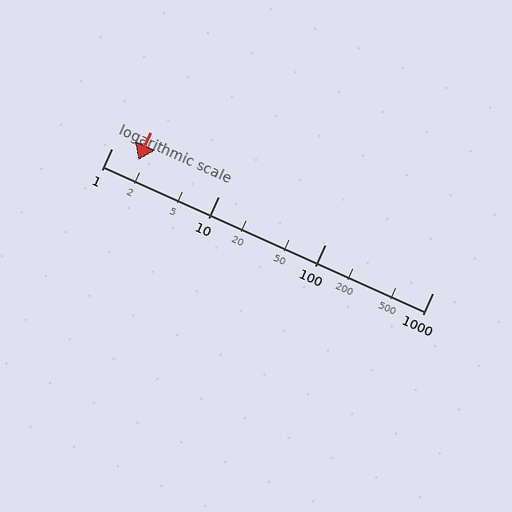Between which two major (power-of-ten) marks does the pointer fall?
The pointer is between 1 and 10.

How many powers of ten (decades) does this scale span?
The scale spans 3 decades, from 1 to 1000.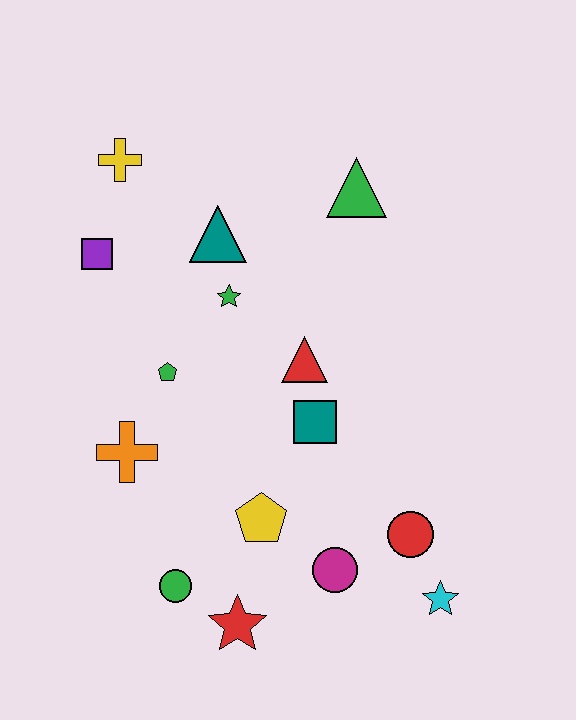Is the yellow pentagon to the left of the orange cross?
No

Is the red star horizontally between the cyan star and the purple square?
Yes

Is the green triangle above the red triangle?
Yes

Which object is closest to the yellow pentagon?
The magenta circle is closest to the yellow pentagon.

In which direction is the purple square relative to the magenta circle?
The purple square is above the magenta circle.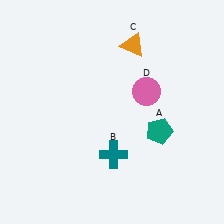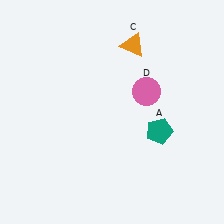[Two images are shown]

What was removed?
The teal cross (B) was removed in Image 2.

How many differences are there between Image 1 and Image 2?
There is 1 difference between the two images.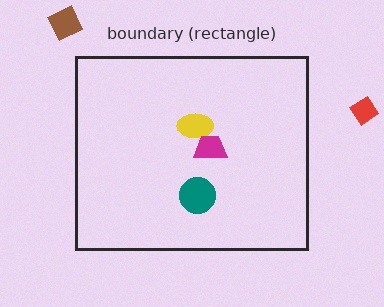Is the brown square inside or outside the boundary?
Outside.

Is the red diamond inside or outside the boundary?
Outside.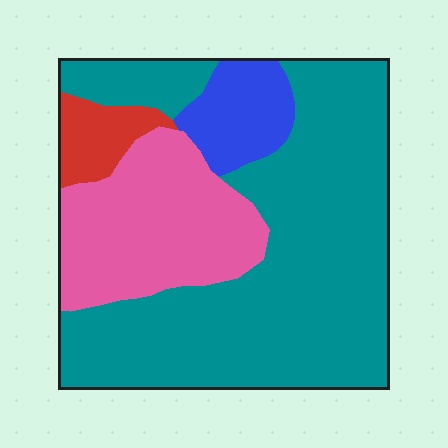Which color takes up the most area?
Teal, at roughly 60%.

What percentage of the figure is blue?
Blue takes up less than a quarter of the figure.